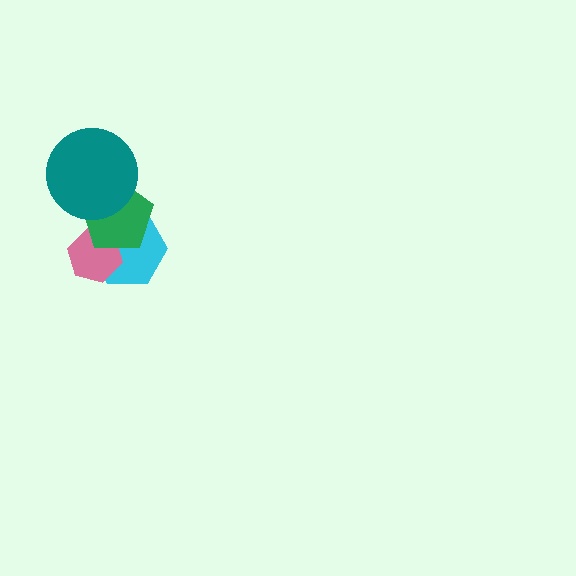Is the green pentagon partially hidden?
Yes, it is partially covered by another shape.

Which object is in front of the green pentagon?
The teal circle is in front of the green pentagon.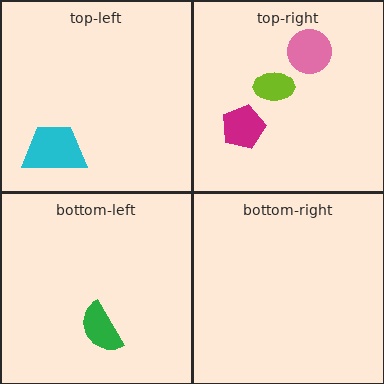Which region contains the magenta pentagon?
The top-right region.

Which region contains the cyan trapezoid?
The top-left region.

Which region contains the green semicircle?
The bottom-left region.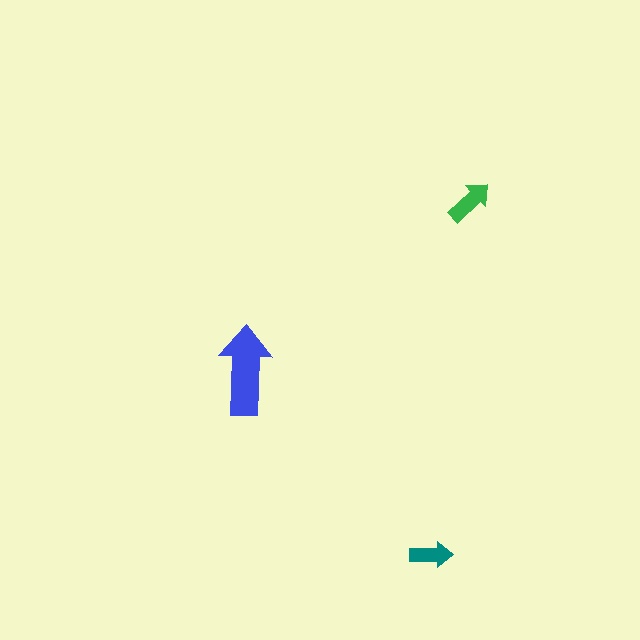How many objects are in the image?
There are 3 objects in the image.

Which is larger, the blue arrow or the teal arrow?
The blue one.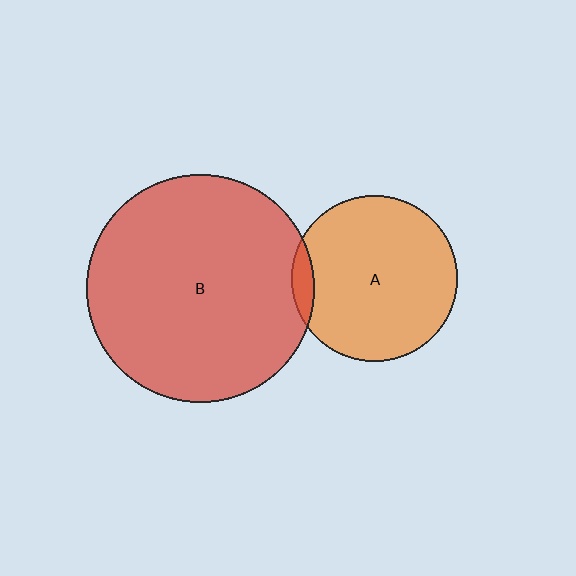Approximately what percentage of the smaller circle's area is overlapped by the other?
Approximately 5%.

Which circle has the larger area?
Circle B (red).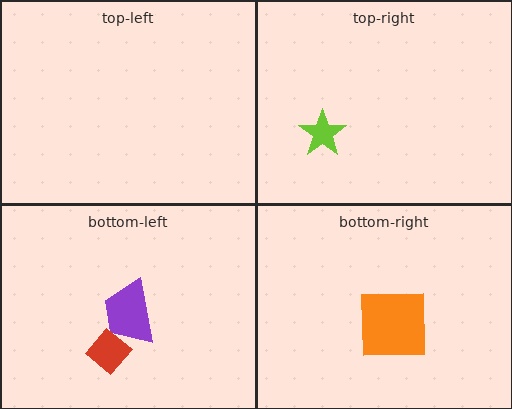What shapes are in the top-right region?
The lime star.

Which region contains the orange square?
The bottom-right region.